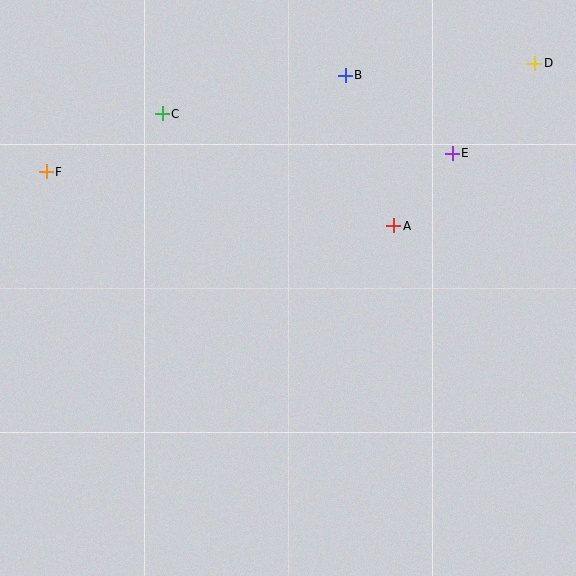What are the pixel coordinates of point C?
Point C is at (162, 114).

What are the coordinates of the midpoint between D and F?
The midpoint between D and F is at (291, 117).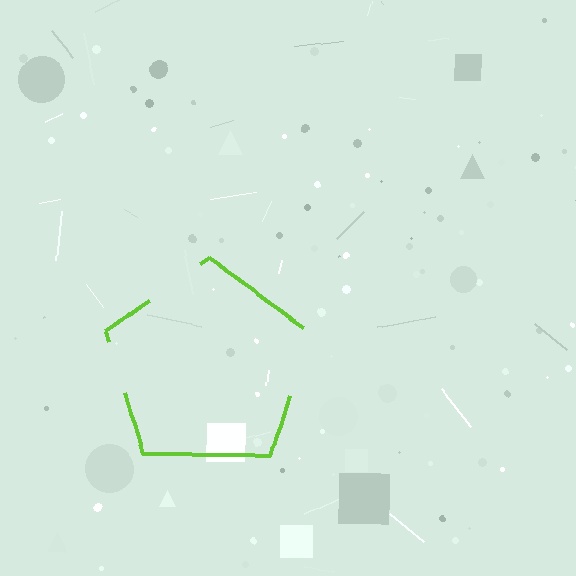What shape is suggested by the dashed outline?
The dashed outline suggests a pentagon.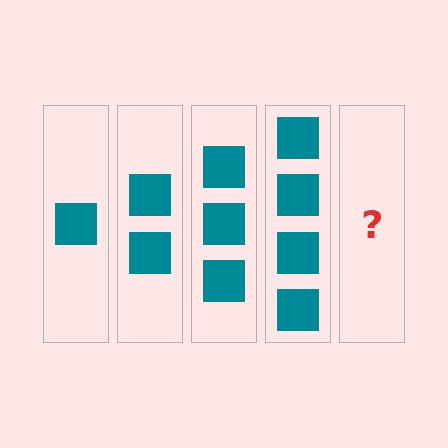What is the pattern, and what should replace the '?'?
The pattern is that each step adds one more square. The '?' should be 5 squares.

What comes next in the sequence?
The next element should be 5 squares.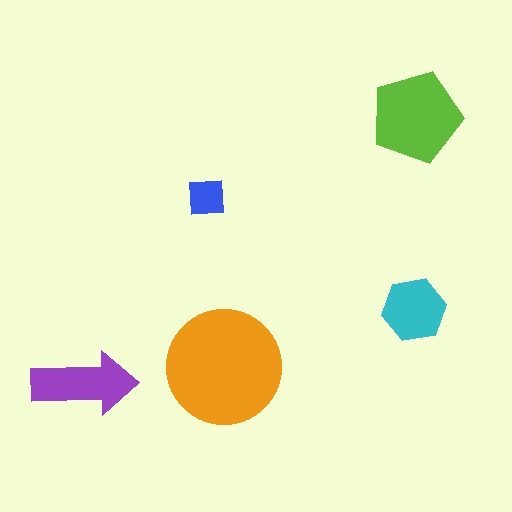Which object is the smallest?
The blue square.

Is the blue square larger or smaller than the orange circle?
Smaller.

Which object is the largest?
The orange circle.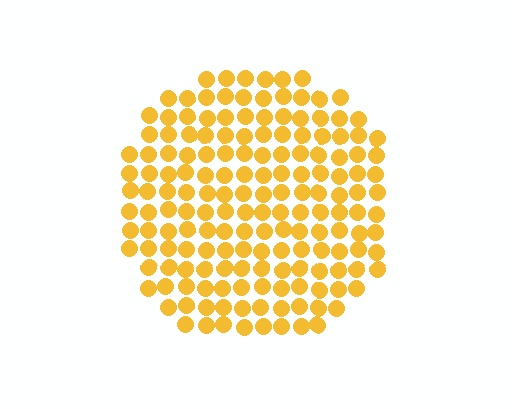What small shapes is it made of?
It is made of small circles.